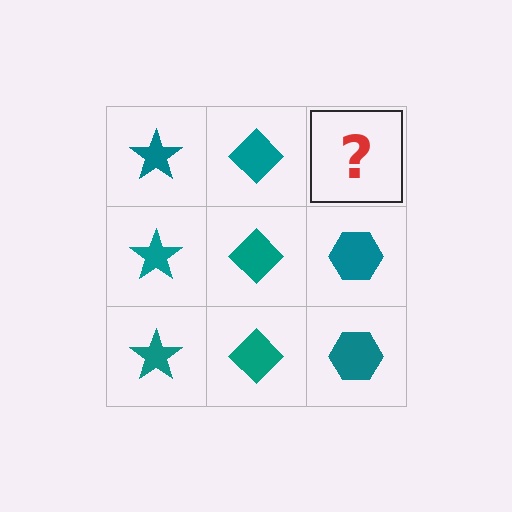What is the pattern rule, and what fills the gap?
The rule is that each column has a consistent shape. The gap should be filled with a teal hexagon.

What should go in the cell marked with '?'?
The missing cell should contain a teal hexagon.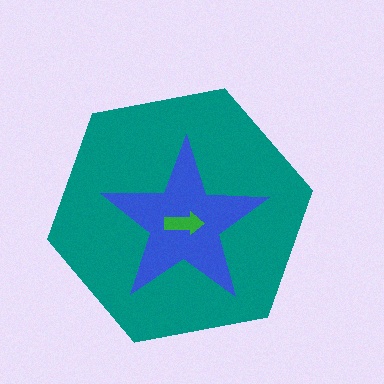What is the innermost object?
The green arrow.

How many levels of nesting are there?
3.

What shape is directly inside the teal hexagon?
The blue star.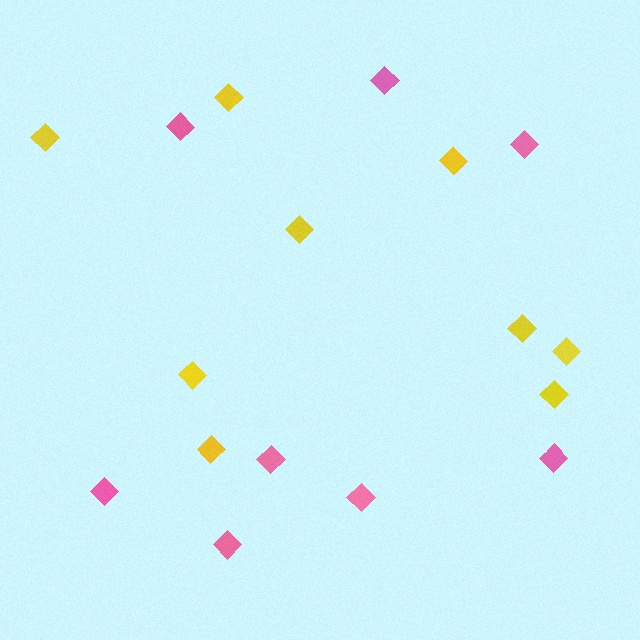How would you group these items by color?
There are 2 groups: one group of pink diamonds (8) and one group of yellow diamonds (9).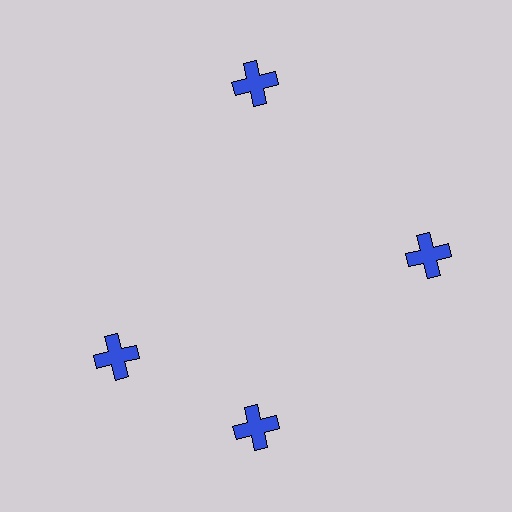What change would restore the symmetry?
The symmetry would be restored by rotating it back into even spacing with its neighbors so that all 4 crosses sit at equal angles and equal distance from the center.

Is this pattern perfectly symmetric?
No. The 4 blue crosses are arranged in a ring, but one element near the 9 o'clock position is rotated out of alignment along the ring, breaking the 4-fold rotational symmetry.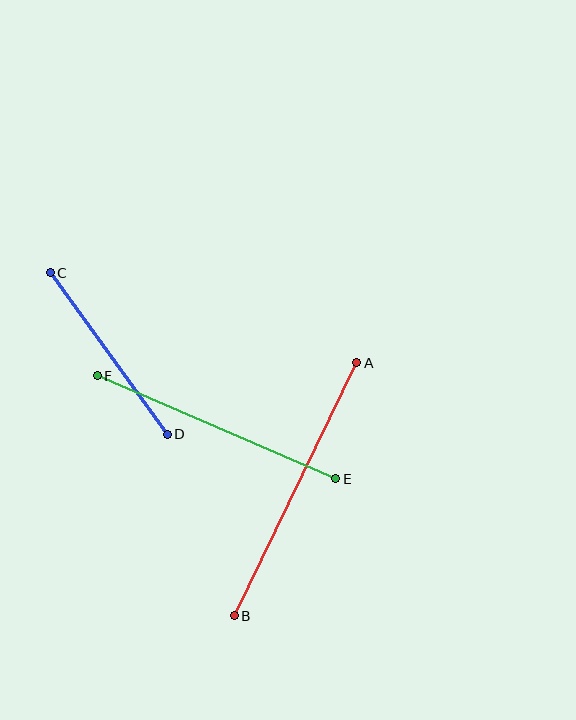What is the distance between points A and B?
The distance is approximately 281 pixels.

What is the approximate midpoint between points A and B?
The midpoint is at approximately (296, 489) pixels.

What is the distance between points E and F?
The distance is approximately 260 pixels.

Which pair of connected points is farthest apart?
Points A and B are farthest apart.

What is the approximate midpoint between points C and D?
The midpoint is at approximately (109, 353) pixels.